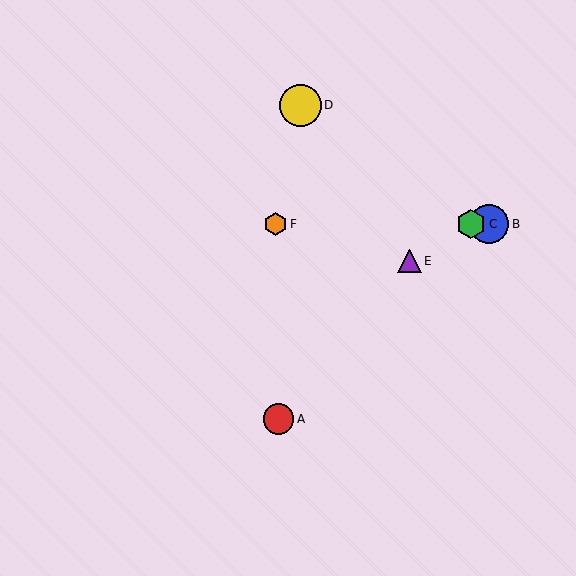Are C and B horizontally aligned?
Yes, both are at y≈224.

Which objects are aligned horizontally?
Objects B, C, F are aligned horizontally.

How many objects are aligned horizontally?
3 objects (B, C, F) are aligned horizontally.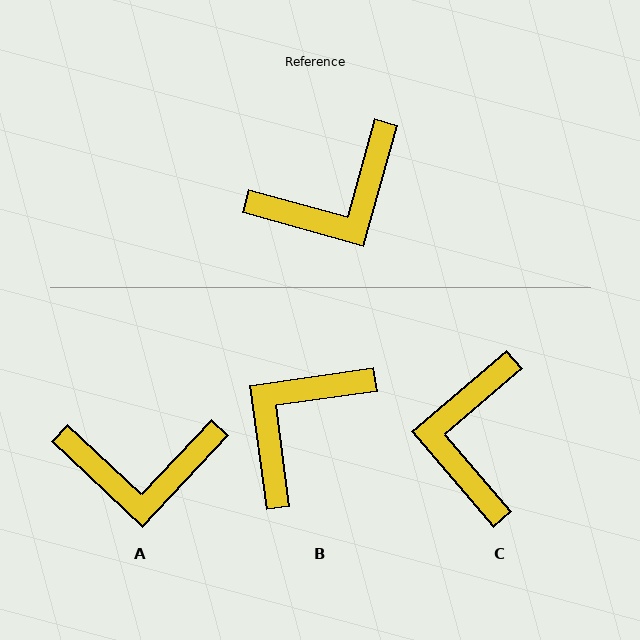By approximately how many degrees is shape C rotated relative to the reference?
Approximately 124 degrees clockwise.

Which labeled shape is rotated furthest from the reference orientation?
B, about 157 degrees away.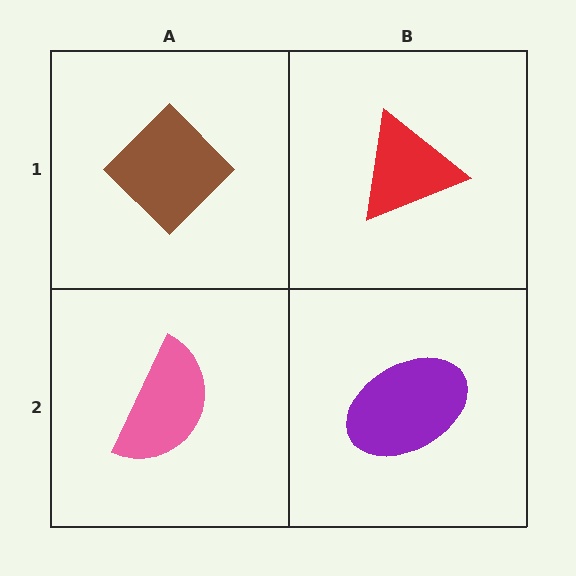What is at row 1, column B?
A red triangle.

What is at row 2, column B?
A purple ellipse.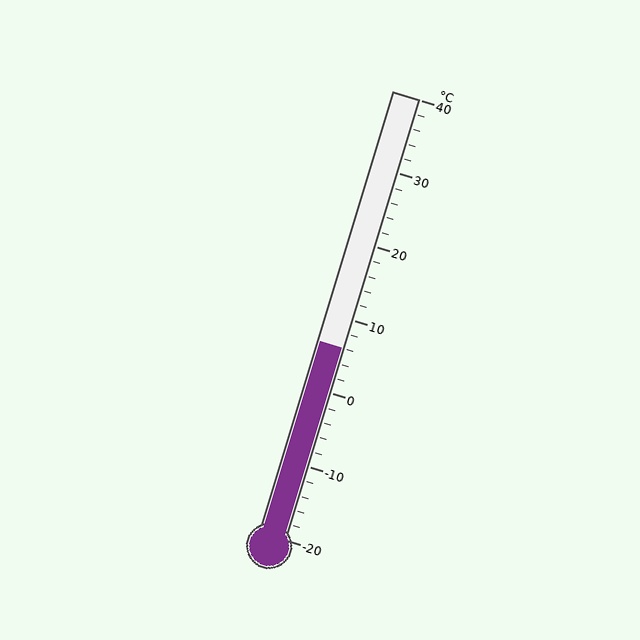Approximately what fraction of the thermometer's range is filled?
The thermometer is filled to approximately 45% of its range.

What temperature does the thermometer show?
The thermometer shows approximately 6°C.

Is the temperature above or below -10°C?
The temperature is above -10°C.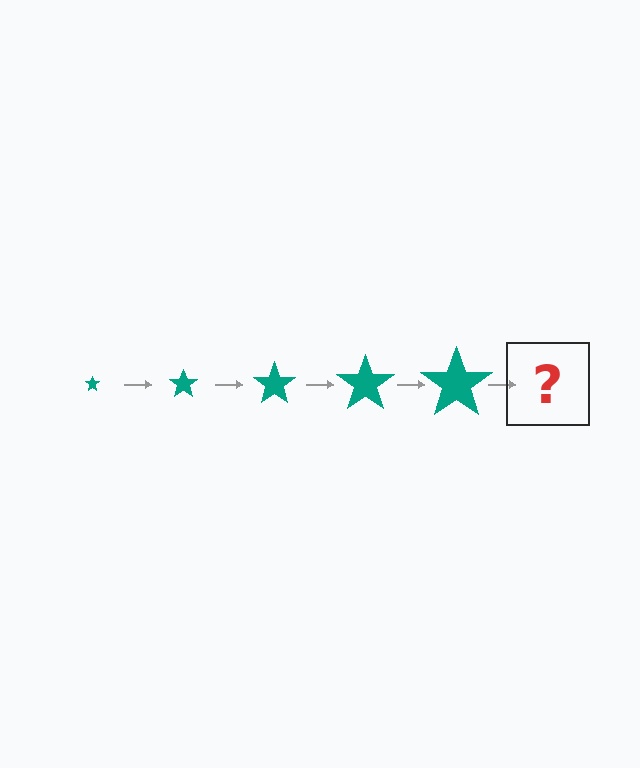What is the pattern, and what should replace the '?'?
The pattern is that the star gets progressively larger each step. The '?' should be a teal star, larger than the previous one.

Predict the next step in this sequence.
The next step is a teal star, larger than the previous one.